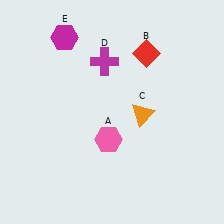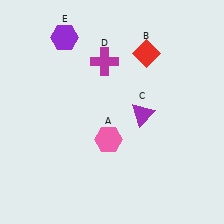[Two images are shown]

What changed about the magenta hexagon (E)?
In Image 1, E is magenta. In Image 2, it changed to purple.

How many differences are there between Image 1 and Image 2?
There are 2 differences between the two images.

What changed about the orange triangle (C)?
In Image 1, C is orange. In Image 2, it changed to purple.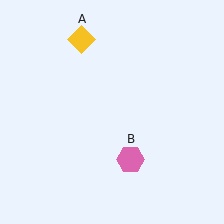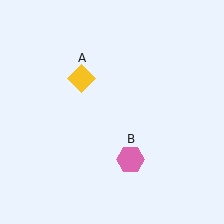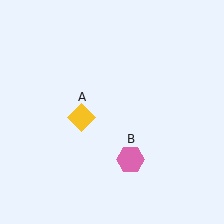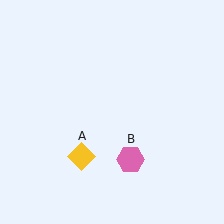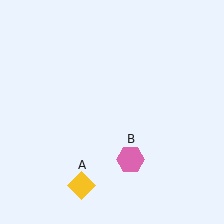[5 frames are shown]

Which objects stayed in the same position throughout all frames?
Pink hexagon (object B) remained stationary.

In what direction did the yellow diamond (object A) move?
The yellow diamond (object A) moved down.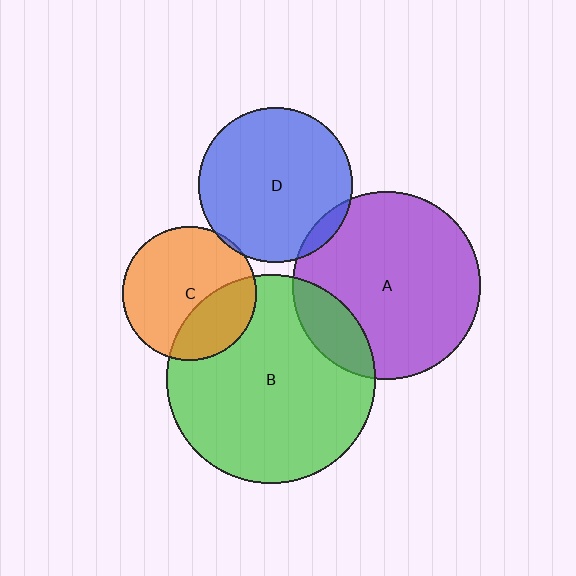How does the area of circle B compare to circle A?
Approximately 1.2 times.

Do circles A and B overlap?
Yes.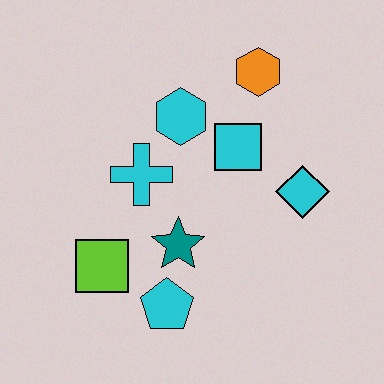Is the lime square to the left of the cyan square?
Yes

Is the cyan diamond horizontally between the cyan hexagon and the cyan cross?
No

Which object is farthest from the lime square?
The orange hexagon is farthest from the lime square.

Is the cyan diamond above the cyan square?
No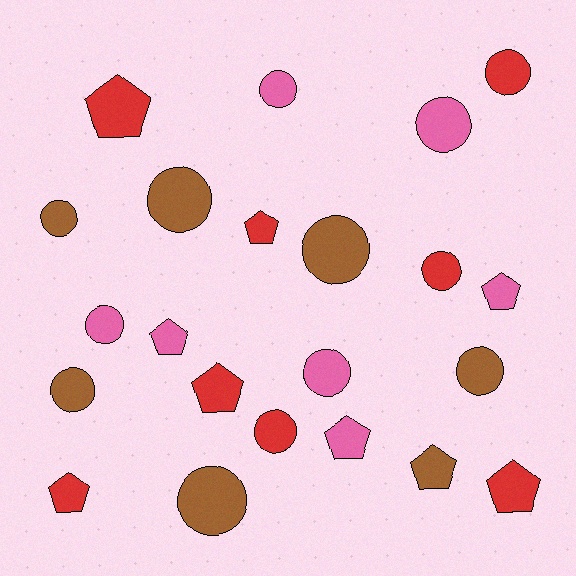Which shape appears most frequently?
Circle, with 13 objects.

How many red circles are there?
There are 3 red circles.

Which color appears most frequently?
Red, with 8 objects.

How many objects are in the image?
There are 22 objects.